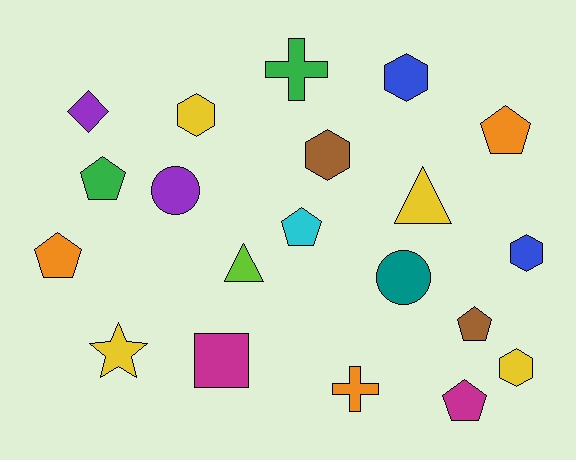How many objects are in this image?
There are 20 objects.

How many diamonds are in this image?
There is 1 diamond.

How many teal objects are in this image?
There is 1 teal object.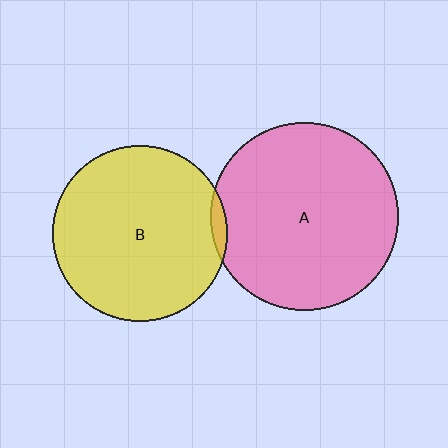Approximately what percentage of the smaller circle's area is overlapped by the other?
Approximately 5%.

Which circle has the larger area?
Circle A (pink).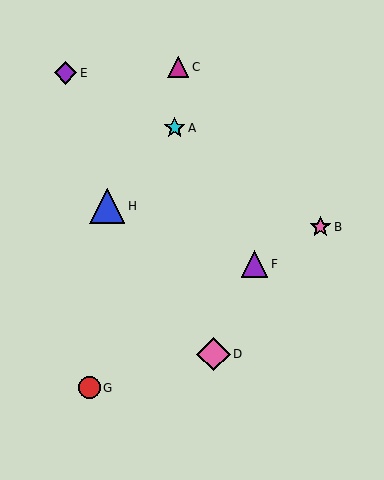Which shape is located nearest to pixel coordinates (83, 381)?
The red circle (labeled G) at (89, 388) is nearest to that location.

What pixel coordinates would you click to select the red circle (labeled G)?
Click at (89, 388) to select the red circle G.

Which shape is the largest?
The blue triangle (labeled H) is the largest.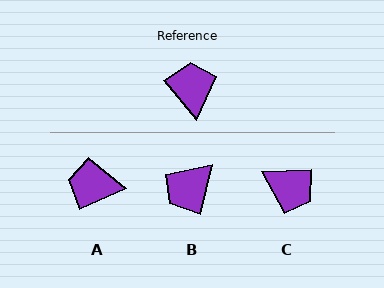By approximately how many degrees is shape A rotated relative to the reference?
Approximately 75 degrees counter-clockwise.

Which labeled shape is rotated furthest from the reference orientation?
B, about 127 degrees away.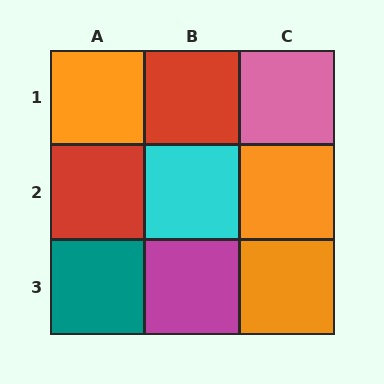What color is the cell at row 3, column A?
Teal.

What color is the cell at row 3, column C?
Orange.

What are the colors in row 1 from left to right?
Orange, red, pink.